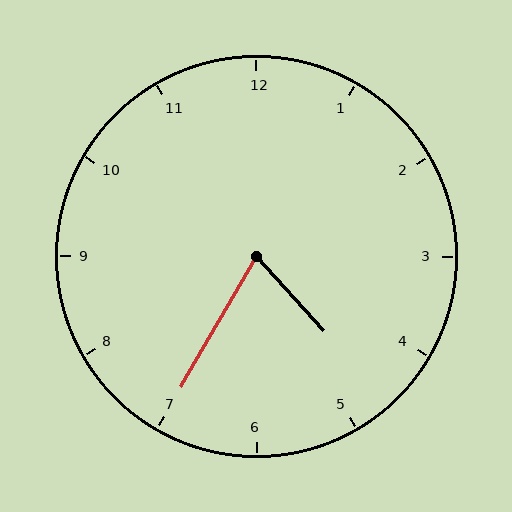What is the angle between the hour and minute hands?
Approximately 72 degrees.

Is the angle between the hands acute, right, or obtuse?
It is acute.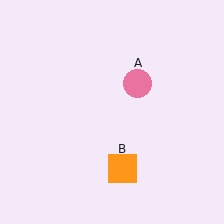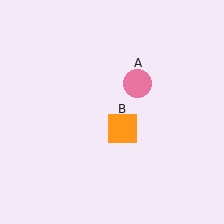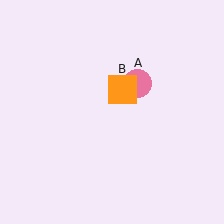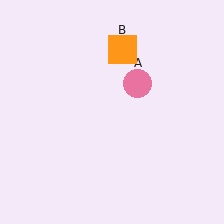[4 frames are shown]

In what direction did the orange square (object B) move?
The orange square (object B) moved up.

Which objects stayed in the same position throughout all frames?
Pink circle (object A) remained stationary.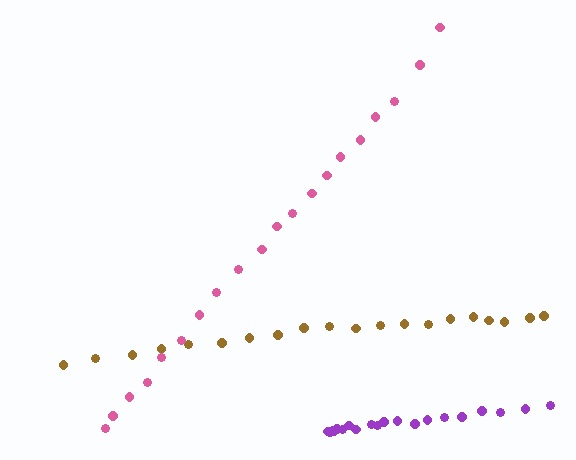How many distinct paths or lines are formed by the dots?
There are 3 distinct paths.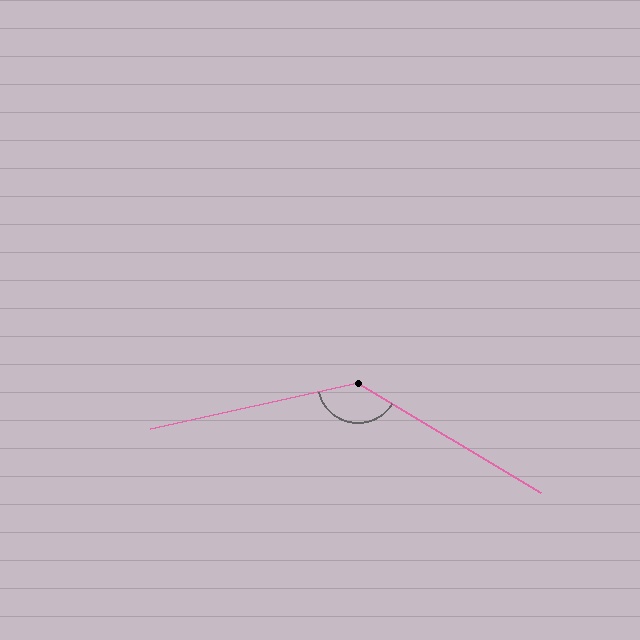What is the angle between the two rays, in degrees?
Approximately 137 degrees.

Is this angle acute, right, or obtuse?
It is obtuse.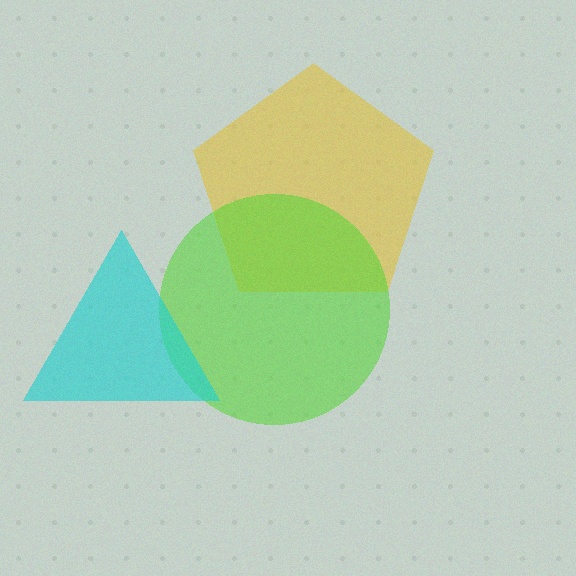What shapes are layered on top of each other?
The layered shapes are: a yellow pentagon, a lime circle, a cyan triangle.